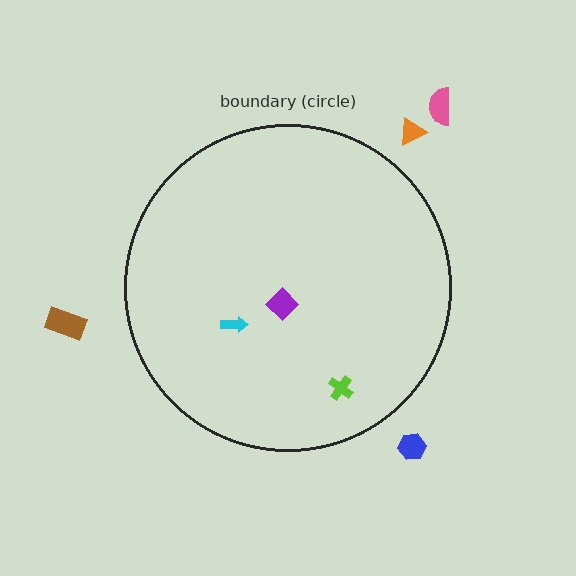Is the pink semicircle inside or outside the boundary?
Outside.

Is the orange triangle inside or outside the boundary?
Outside.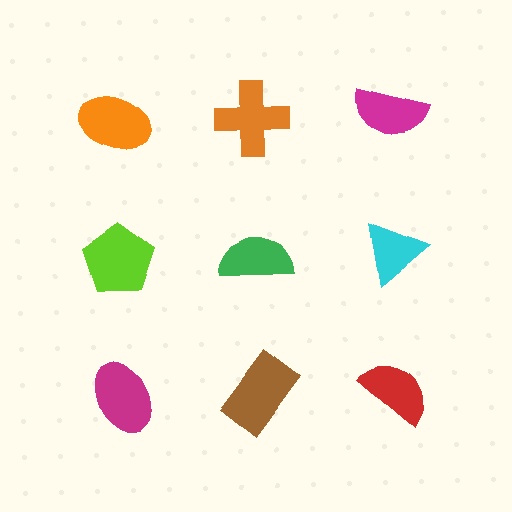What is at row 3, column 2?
A brown rectangle.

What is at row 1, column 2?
An orange cross.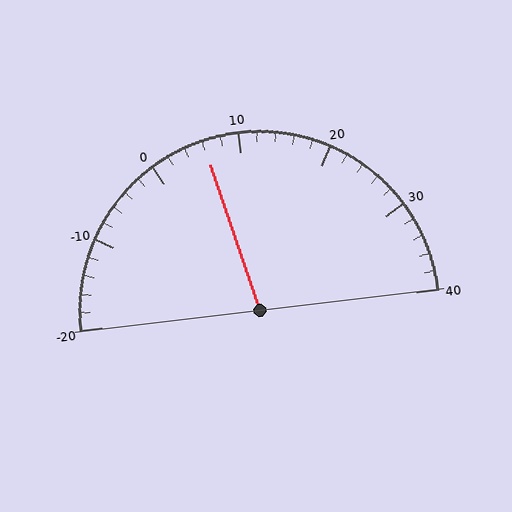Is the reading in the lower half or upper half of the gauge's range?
The reading is in the lower half of the range (-20 to 40).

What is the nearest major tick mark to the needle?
The nearest major tick mark is 10.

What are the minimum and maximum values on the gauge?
The gauge ranges from -20 to 40.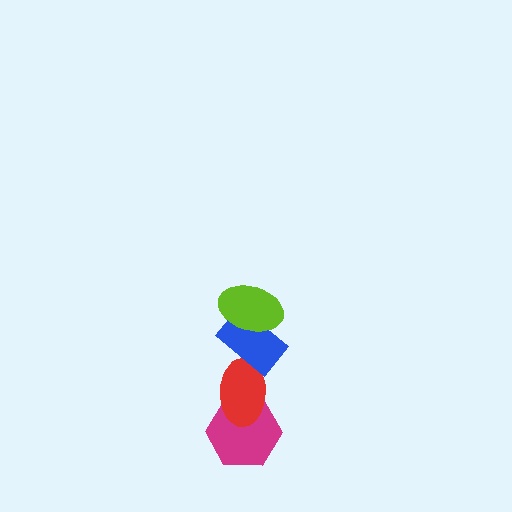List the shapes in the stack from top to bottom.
From top to bottom: the lime ellipse, the blue rectangle, the red ellipse, the magenta hexagon.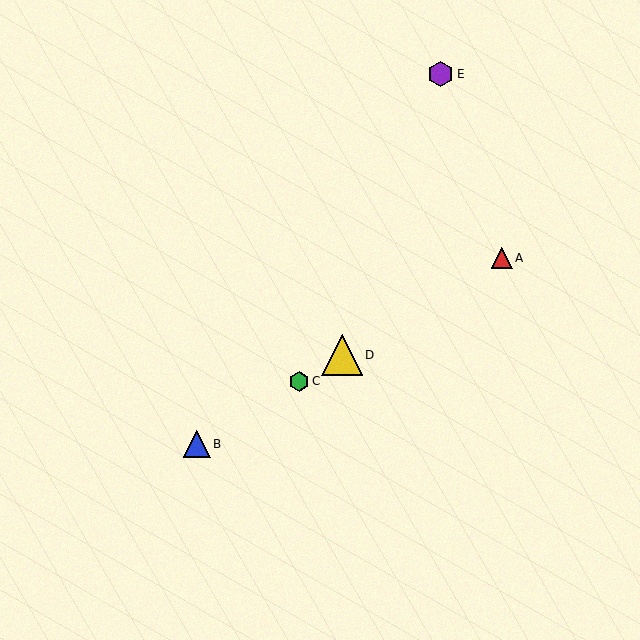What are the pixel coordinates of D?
Object D is at (342, 355).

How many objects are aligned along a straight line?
4 objects (A, B, C, D) are aligned along a straight line.